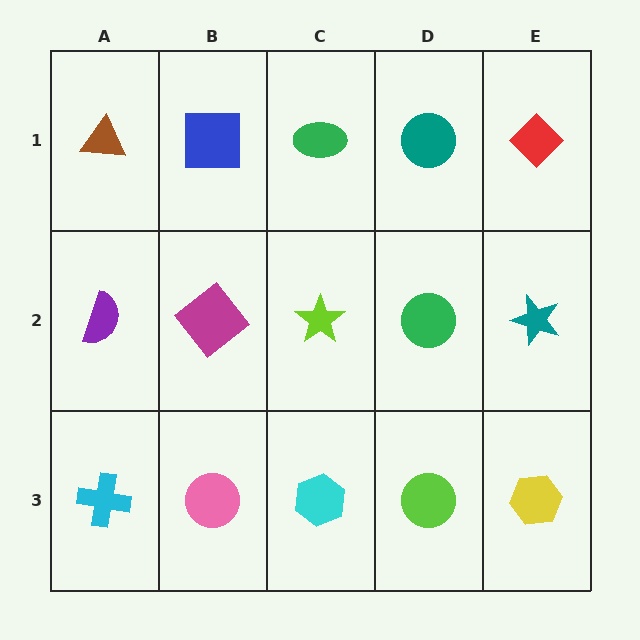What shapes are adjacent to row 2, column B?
A blue square (row 1, column B), a pink circle (row 3, column B), a purple semicircle (row 2, column A), a lime star (row 2, column C).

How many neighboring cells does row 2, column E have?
3.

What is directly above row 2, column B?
A blue square.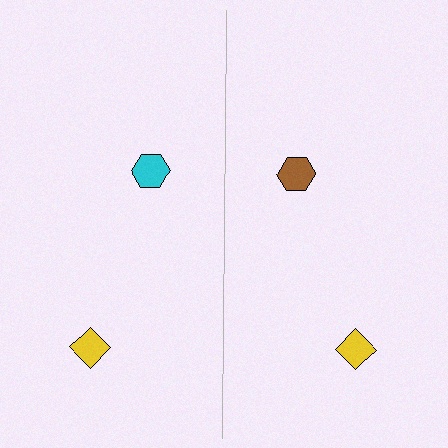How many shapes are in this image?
There are 4 shapes in this image.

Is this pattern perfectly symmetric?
No, the pattern is not perfectly symmetric. The brown hexagon on the right side breaks the symmetry — its mirror counterpart is cyan.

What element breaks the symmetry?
The brown hexagon on the right side breaks the symmetry — its mirror counterpart is cyan.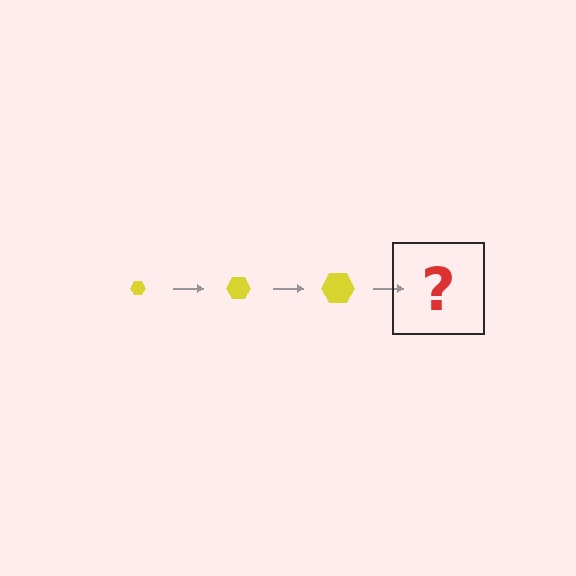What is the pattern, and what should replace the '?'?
The pattern is that the hexagon gets progressively larger each step. The '?' should be a yellow hexagon, larger than the previous one.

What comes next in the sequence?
The next element should be a yellow hexagon, larger than the previous one.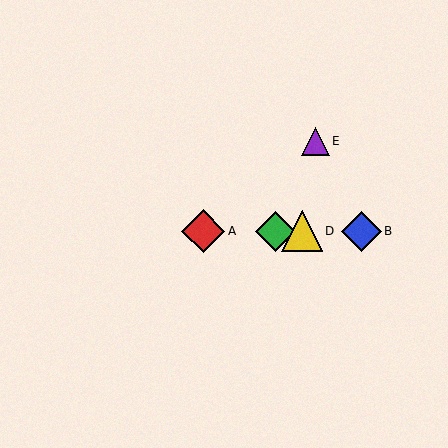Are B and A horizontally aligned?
Yes, both are at y≈231.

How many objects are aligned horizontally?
4 objects (A, B, C, D) are aligned horizontally.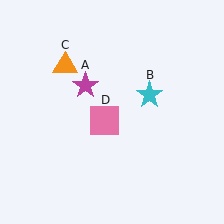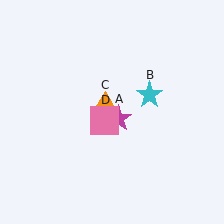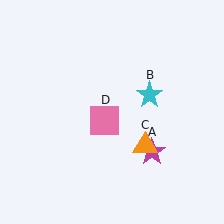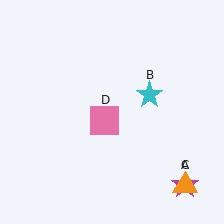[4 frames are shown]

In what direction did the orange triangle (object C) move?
The orange triangle (object C) moved down and to the right.